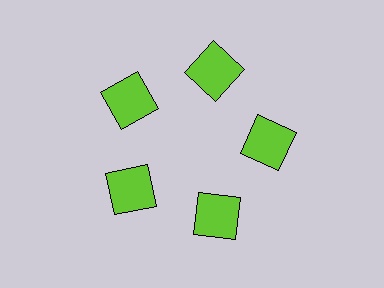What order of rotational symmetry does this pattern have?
This pattern has 5-fold rotational symmetry.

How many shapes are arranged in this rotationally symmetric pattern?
There are 5 shapes, arranged in 5 groups of 1.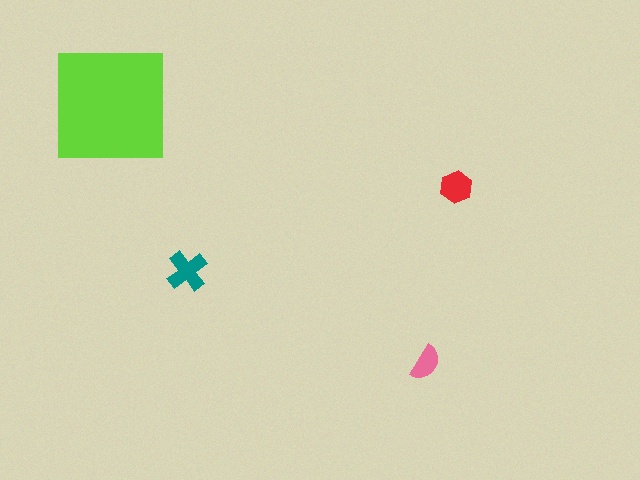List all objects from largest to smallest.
The lime square, the teal cross, the red hexagon, the pink semicircle.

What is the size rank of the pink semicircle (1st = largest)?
4th.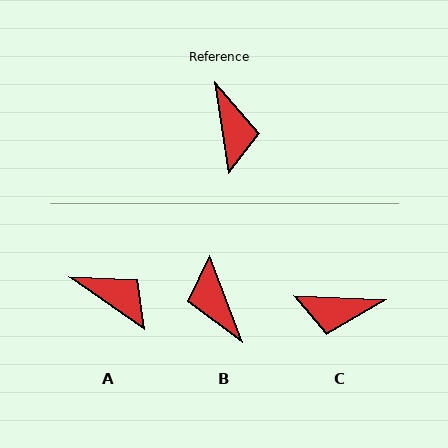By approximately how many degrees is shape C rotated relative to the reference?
Approximately 102 degrees clockwise.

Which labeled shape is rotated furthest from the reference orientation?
B, about 168 degrees away.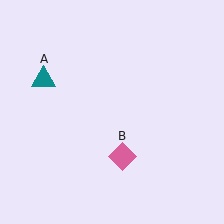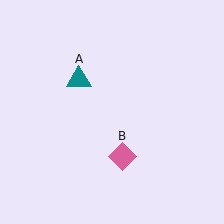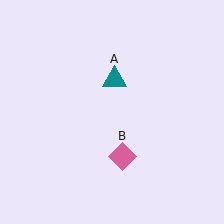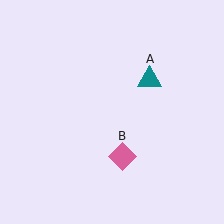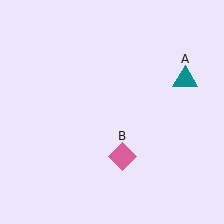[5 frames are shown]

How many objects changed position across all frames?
1 object changed position: teal triangle (object A).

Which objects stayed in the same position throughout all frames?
Pink diamond (object B) remained stationary.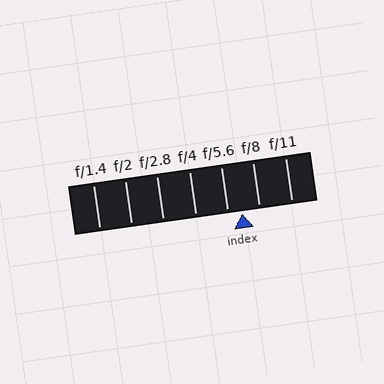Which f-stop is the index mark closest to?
The index mark is closest to f/5.6.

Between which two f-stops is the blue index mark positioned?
The index mark is between f/5.6 and f/8.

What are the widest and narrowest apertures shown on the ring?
The widest aperture shown is f/1.4 and the narrowest is f/11.